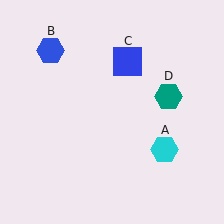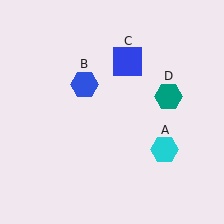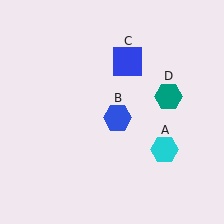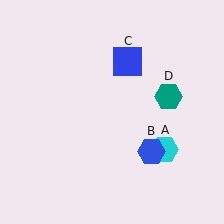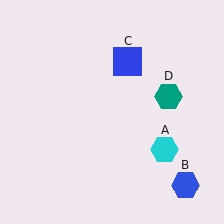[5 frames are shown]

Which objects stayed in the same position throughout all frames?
Cyan hexagon (object A) and blue square (object C) and teal hexagon (object D) remained stationary.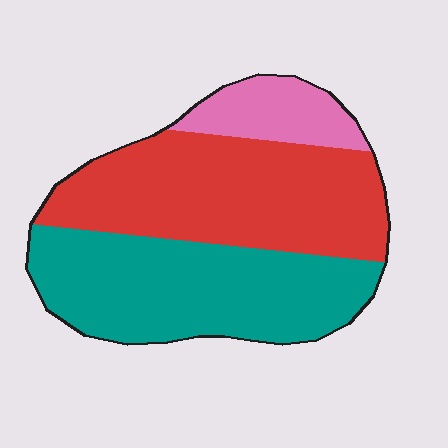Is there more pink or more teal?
Teal.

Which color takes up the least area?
Pink, at roughly 15%.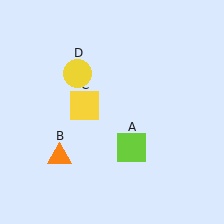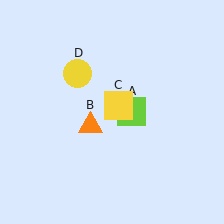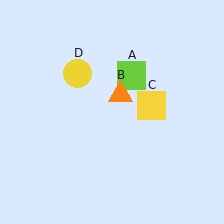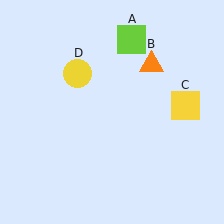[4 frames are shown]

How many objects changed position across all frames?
3 objects changed position: lime square (object A), orange triangle (object B), yellow square (object C).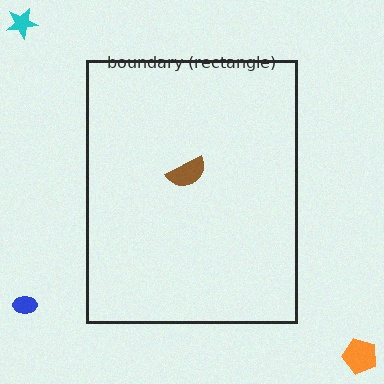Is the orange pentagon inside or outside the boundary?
Outside.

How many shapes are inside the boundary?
1 inside, 3 outside.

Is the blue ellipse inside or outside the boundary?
Outside.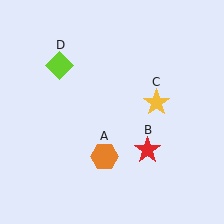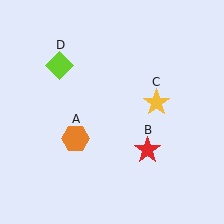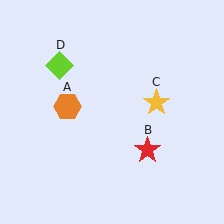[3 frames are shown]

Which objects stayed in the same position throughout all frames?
Red star (object B) and yellow star (object C) and lime diamond (object D) remained stationary.